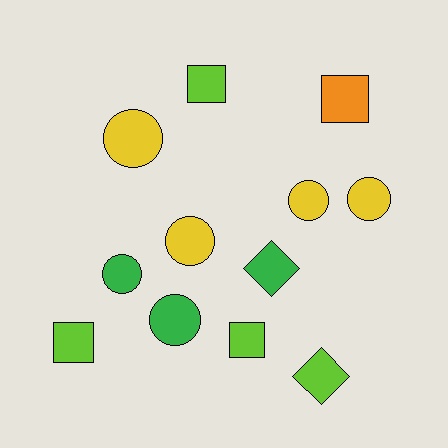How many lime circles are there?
There are no lime circles.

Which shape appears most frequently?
Circle, with 6 objects.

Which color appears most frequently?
Yellow, with 4 objects.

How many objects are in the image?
There are 12 objects.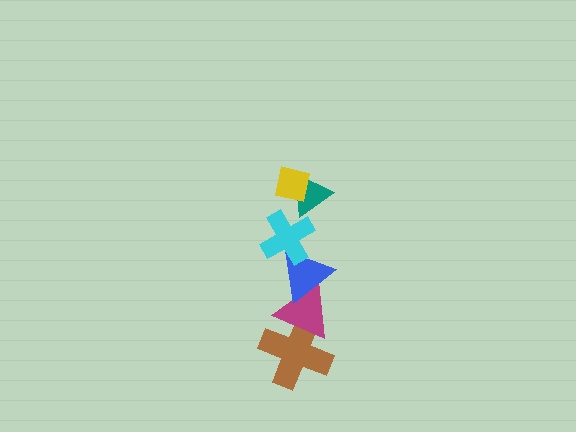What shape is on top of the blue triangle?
The cyan cross is on top of the blue triangle.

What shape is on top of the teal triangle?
The yellow square is on top of the teal triangle.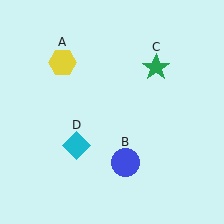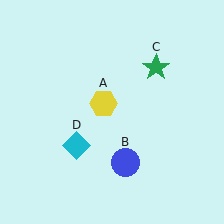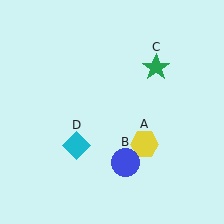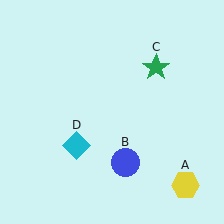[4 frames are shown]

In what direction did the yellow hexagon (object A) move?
The yellow hexagon (object A) moved down and to the right.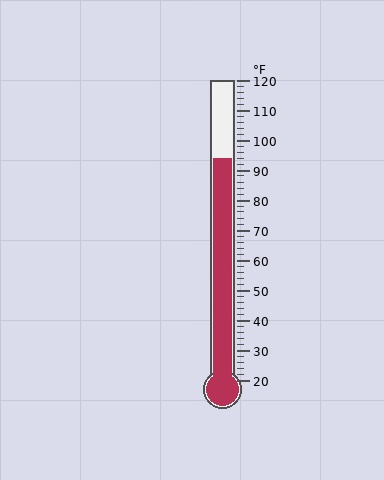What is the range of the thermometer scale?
The thermometer scale ranges from 20°F to 120°F.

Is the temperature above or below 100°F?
The temperature is below 100°F.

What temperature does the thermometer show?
The thermometer shows approximately 94°F.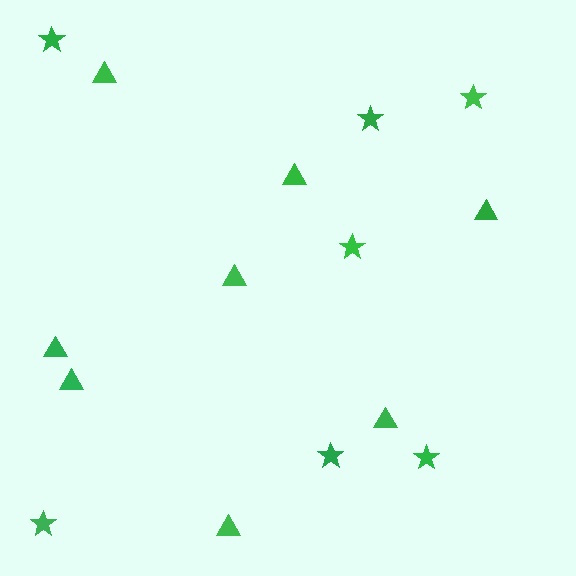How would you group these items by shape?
There are 2 groups: one group of triangles (8) and one group of stars (7).